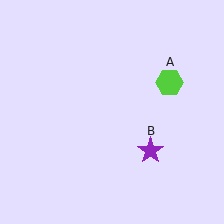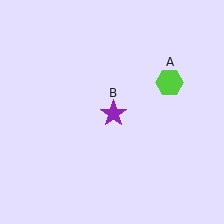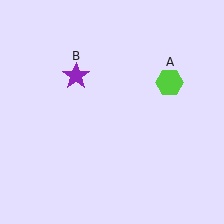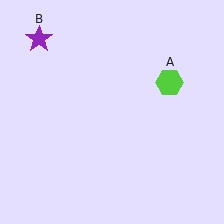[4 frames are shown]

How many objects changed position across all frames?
1 object changed position: purple star (object B).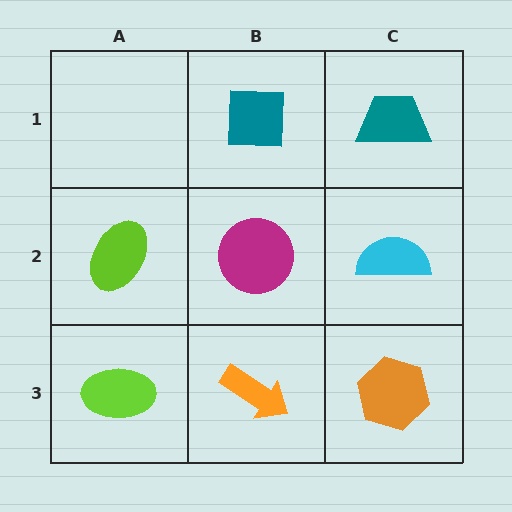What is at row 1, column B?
A teal square.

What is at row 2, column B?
A magenta circle.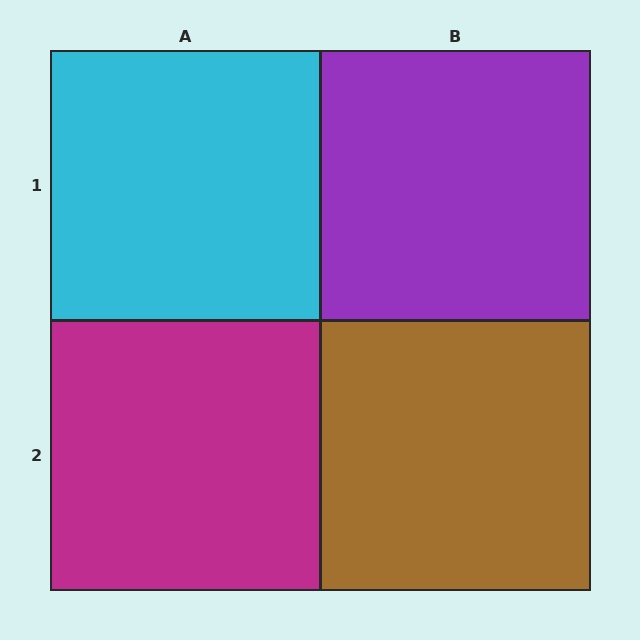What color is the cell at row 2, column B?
Brown.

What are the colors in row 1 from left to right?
Cyan, purple.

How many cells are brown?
1 cell is brown.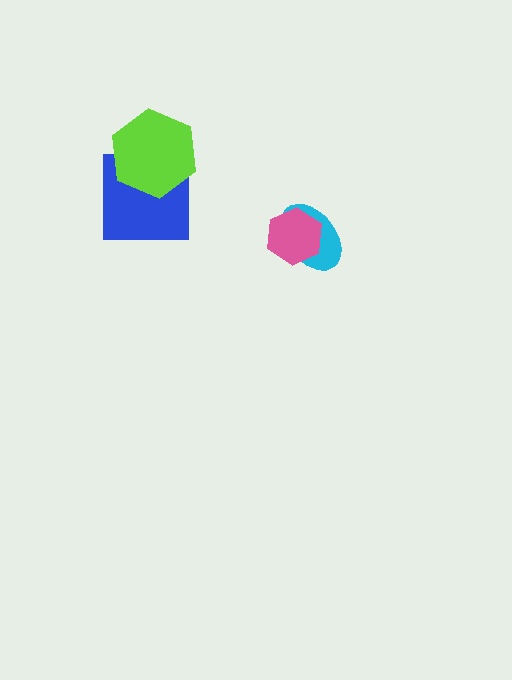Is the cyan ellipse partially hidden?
Yes, it is partially covered by another shape.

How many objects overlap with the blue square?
1 object overlaps with the blue square.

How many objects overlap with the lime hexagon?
1 object overlaps with the lime hexagon.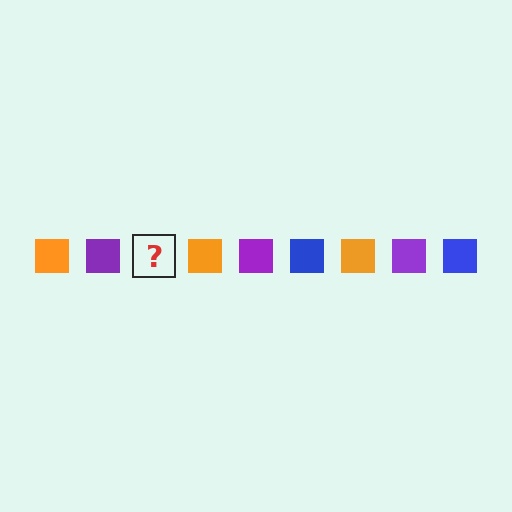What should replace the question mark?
The question mark should be replaced with a blue square.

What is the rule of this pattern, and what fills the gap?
The rule is that the pattern cycles through orange, purple, blue squares. The gap should be filled with a blue square.